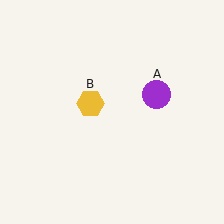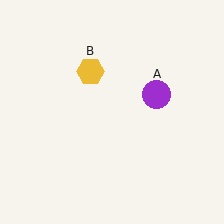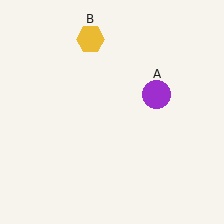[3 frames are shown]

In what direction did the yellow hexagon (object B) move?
The yellow hexagon (object B) moved up.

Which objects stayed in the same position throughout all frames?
Purple circle (object A) remained stationary.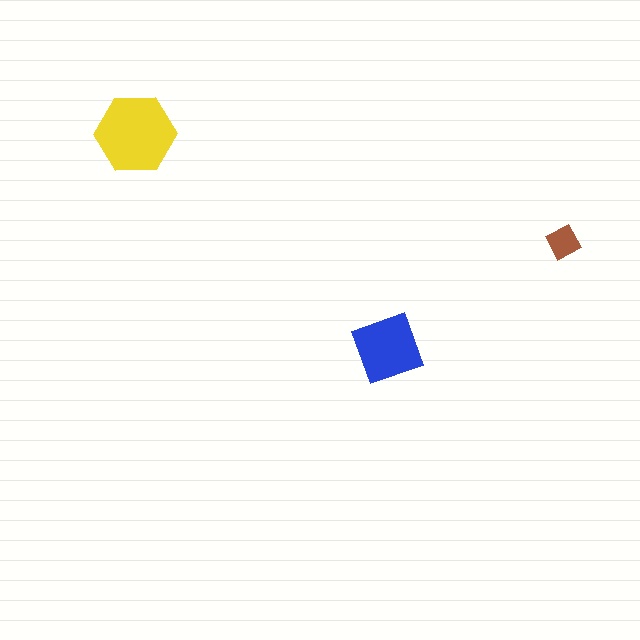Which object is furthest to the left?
The yellow hexagon is leftmost.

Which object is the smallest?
The brown diamond.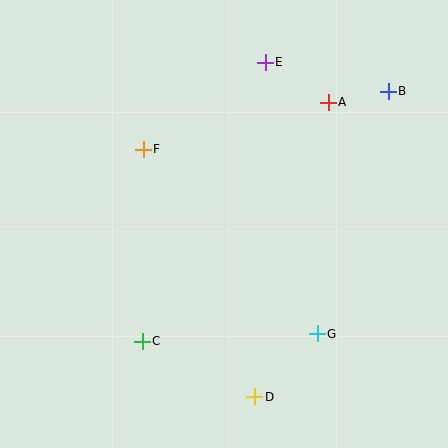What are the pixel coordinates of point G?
Point G is at (317, 334).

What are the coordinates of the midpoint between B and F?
The midpoint between B and F is at (266, 120).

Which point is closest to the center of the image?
Point F at (143, 149) is closest to the center.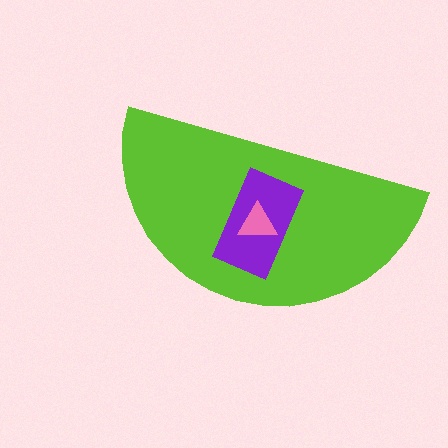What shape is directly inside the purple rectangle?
The pink triangle.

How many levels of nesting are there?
3.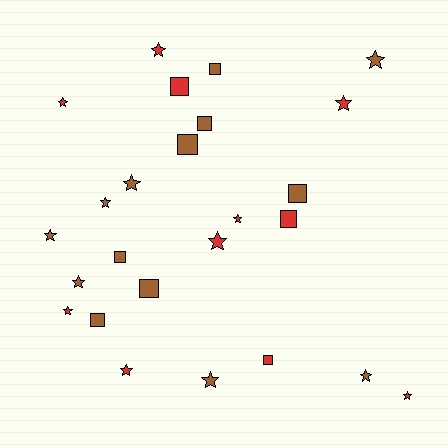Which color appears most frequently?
Brown, with 14 objects.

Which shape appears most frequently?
Star, with 15 objects.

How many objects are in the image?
There are 25 objects.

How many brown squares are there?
There are 7 brown squares.